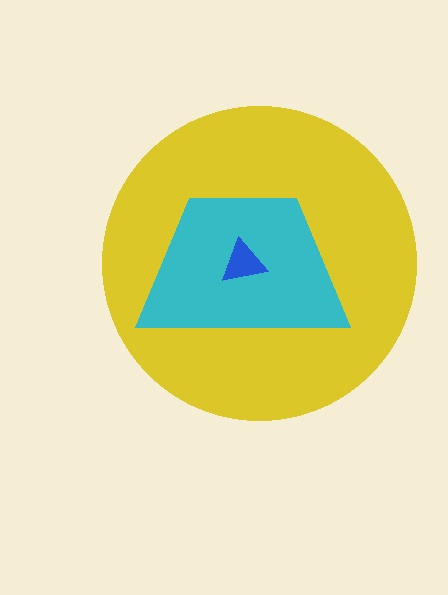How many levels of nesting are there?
3.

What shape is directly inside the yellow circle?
The cyan trapezoid.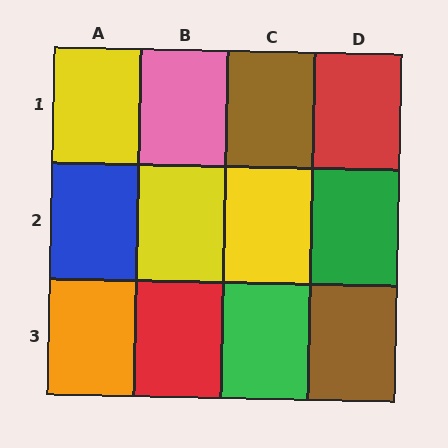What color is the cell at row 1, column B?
Pink.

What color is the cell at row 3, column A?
Orange.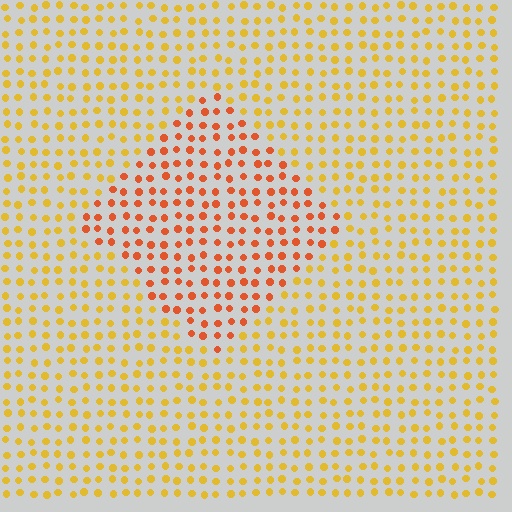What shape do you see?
I see a diamond.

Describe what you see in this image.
The image is filled with small yellow elements in a uniform arrangement. A diamond-shaped region is visible where the elements are tinted to a slightly different hue, forming a subtle color boundary.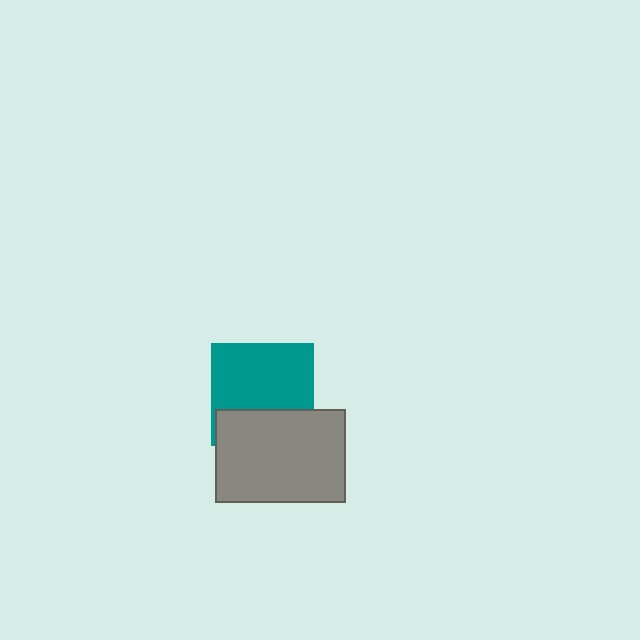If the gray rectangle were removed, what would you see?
You would see the complete teal square.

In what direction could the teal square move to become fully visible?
The teal square could move up. That would shift it out from behind the gray rectangle entirely.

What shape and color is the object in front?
The object in front is a gray rectangle.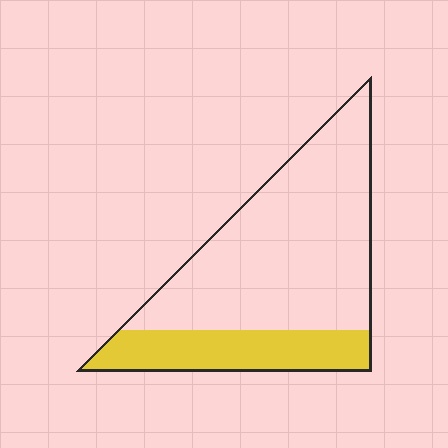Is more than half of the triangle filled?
No.